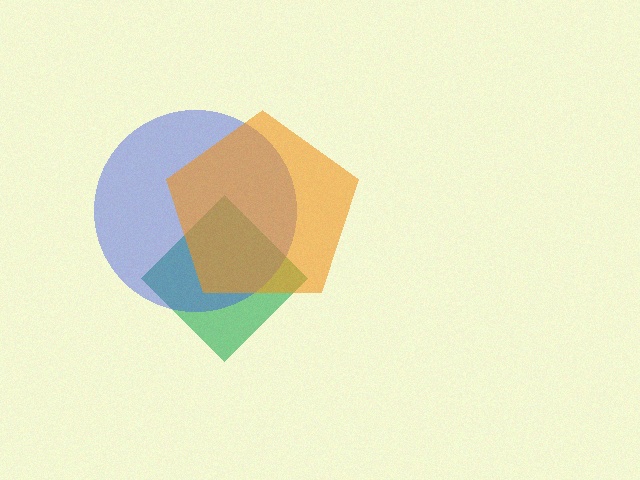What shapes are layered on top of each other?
The layered shapes are: a green diamond, a blue circle, an orange pentagon.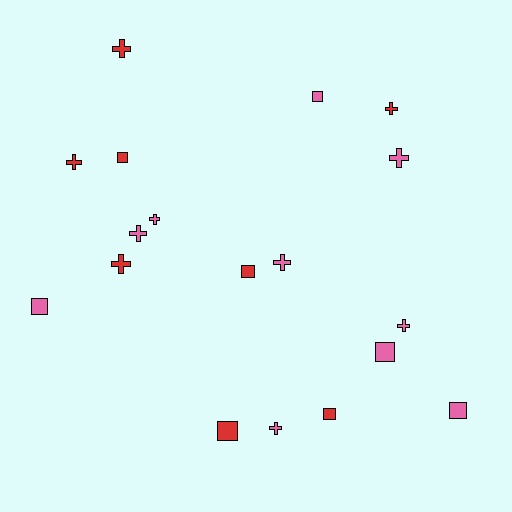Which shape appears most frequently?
Cross, with 10 objects.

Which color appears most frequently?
Pink, with 10 objects.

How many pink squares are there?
There are 4 pink squares.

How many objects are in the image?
There are 18 objects.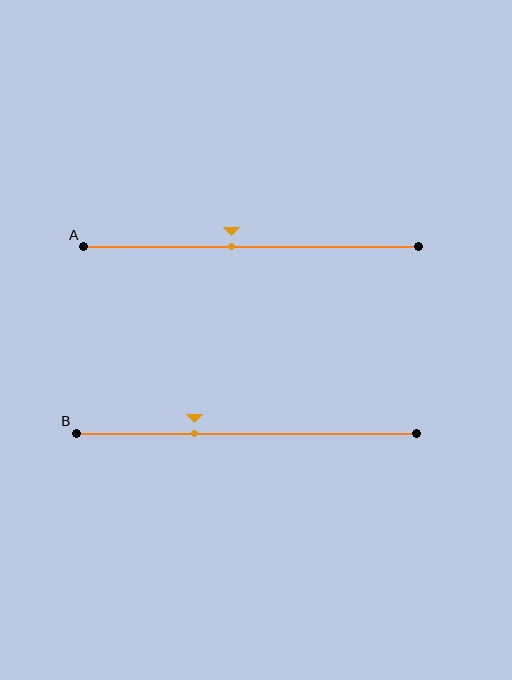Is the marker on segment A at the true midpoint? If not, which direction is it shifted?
No, the marker on segment A is shifted to the left by about 6% of the segment length.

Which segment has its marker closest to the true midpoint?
Segment A has its marker closest to the true midpoint.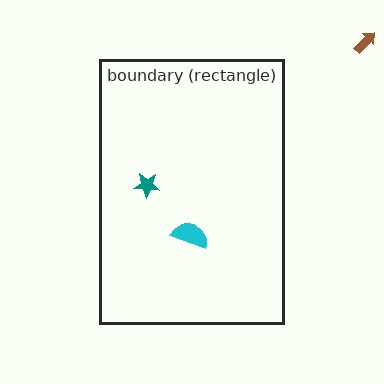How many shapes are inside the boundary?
2 inside, 1 outside.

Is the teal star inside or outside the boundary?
Inside.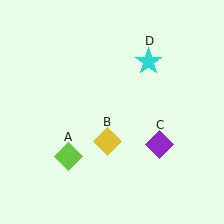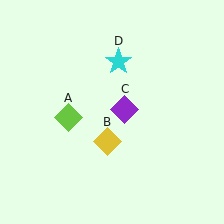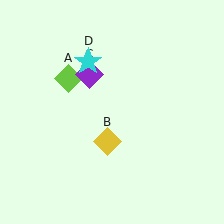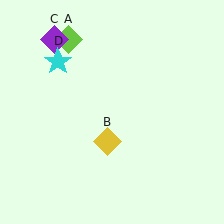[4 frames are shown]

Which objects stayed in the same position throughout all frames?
Yellow diamond (object B) remained stationary.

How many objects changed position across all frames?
3 objects changed position: lime diamond (object A), purple diamond (object C), cyan star (object D).